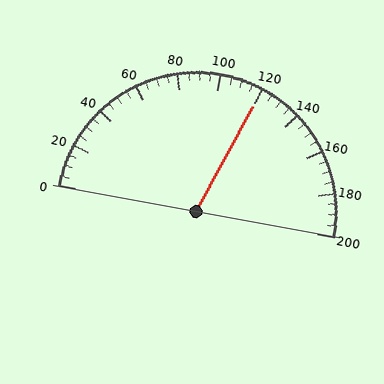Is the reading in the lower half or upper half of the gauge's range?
The reading is in the upper half of the range (0 to 200).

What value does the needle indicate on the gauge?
The needle indicates approximately 120.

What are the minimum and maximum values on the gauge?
The gauge ranges from 0 to 200.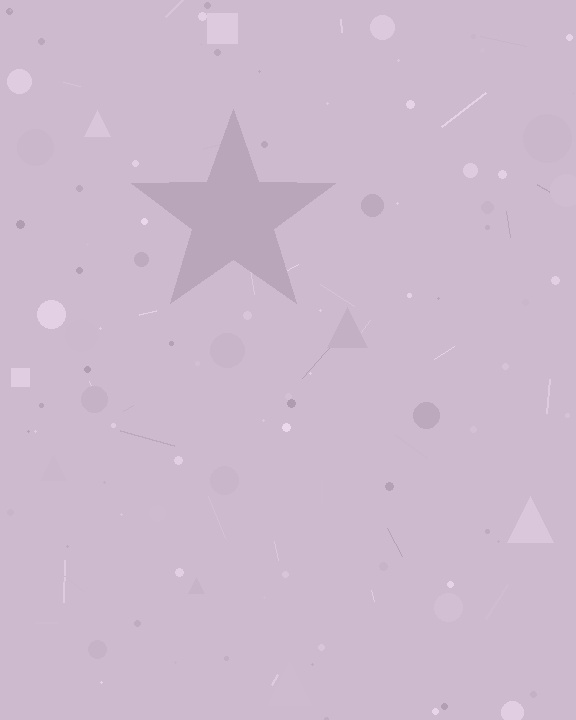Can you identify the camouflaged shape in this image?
The camouflaged shape is a star.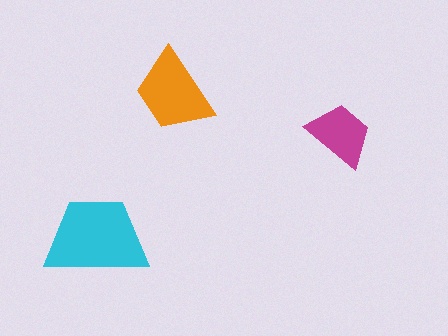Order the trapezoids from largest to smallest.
the cyan one, the orange one, the magenta one.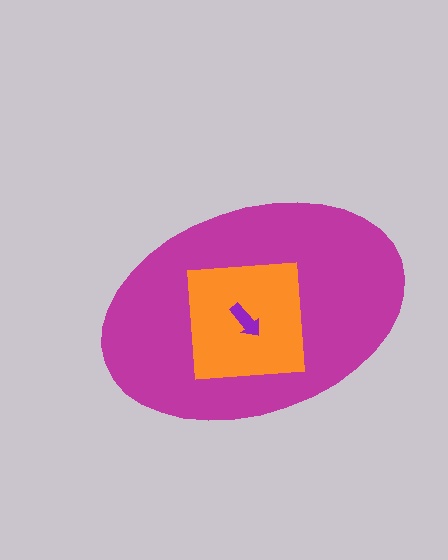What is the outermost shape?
The magenta ellipse.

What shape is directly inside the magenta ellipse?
The orange square.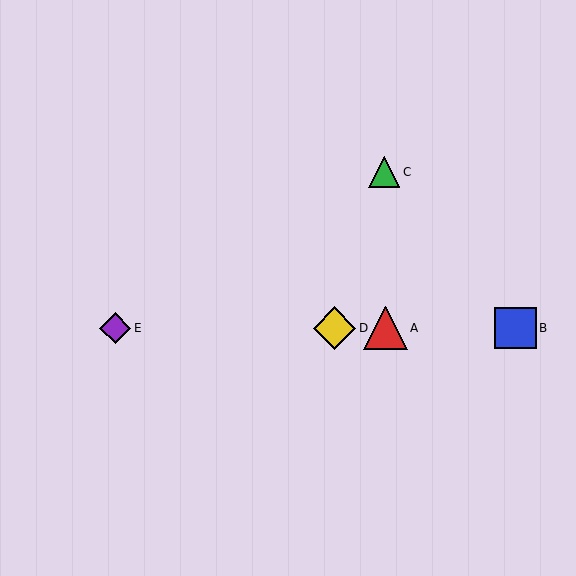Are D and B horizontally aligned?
Yes, both are at y≈328.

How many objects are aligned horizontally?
4 objects (A, B, D, E) are aligned horizontally.